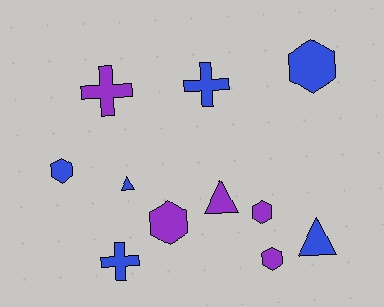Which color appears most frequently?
Blue, with 6 objects.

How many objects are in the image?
There are 11 objects.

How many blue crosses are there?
There are 2 blue crosses.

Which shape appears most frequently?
Hexagon, with 5 objects.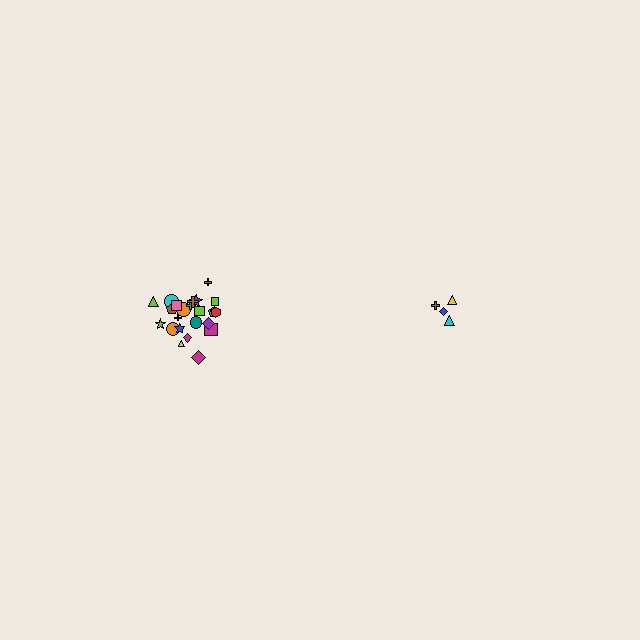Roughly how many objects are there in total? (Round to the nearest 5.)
Roughly 30 objects in total.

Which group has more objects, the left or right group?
The left group.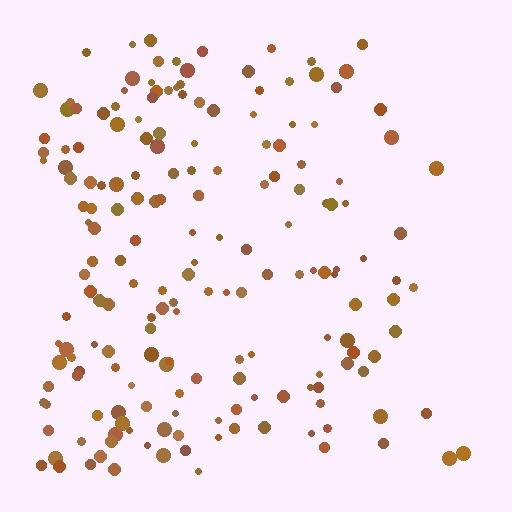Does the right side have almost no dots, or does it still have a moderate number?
Still a moderate number, just noticeably fewer than the left.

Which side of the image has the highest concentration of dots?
The left.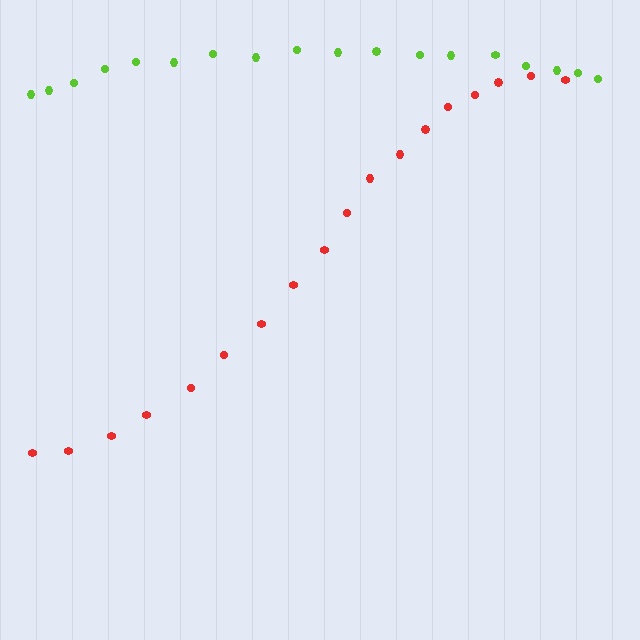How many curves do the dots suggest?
There are 2 distinct paths.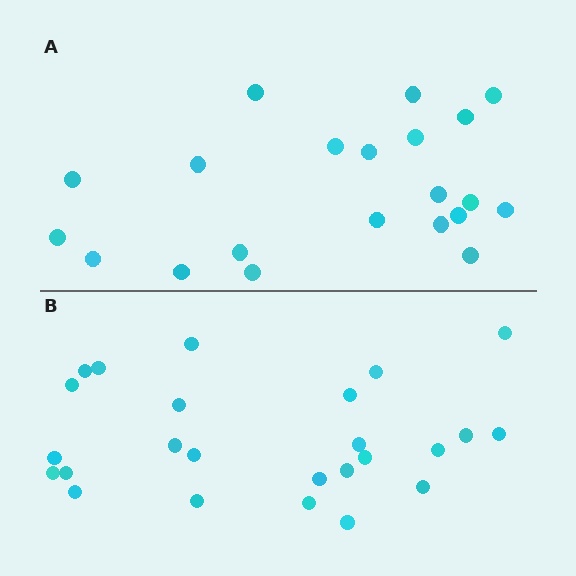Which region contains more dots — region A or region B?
Region B (the bottom region) has more dots.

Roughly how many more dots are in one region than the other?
Region B has about 4 more dots than region A.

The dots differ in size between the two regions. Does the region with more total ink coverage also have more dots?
No. Region A has more total ink coverage because its dots are larger, but region B actually contains more individual dots. Total area can be misleading — the number of items is what matters here.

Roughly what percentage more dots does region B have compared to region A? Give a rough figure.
About 20% more.